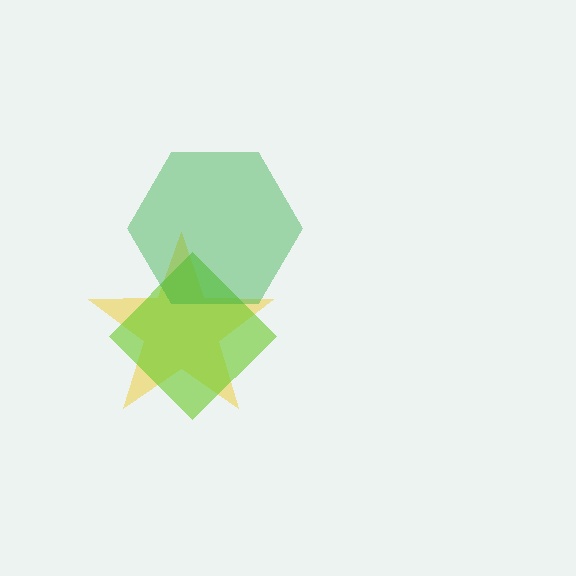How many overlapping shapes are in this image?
There are 3 overlapping shapes in the image.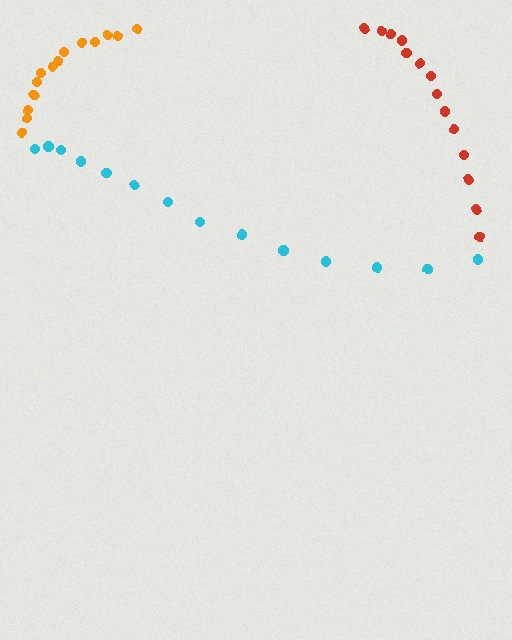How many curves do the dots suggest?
There are 3 distinct paths.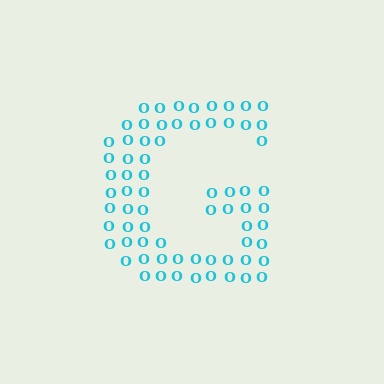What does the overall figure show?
The overall figure shows the letter G.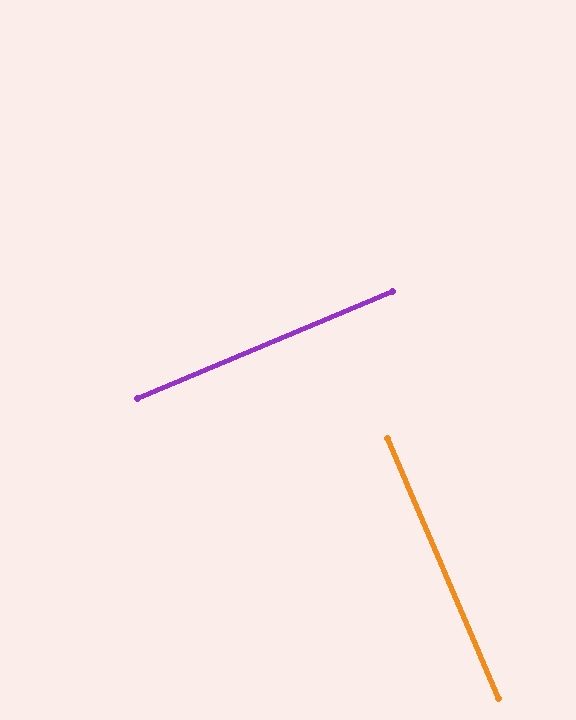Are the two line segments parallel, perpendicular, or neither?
Perpendicular — they meet at approximately 90°.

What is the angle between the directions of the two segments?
Approximately 90 degrees.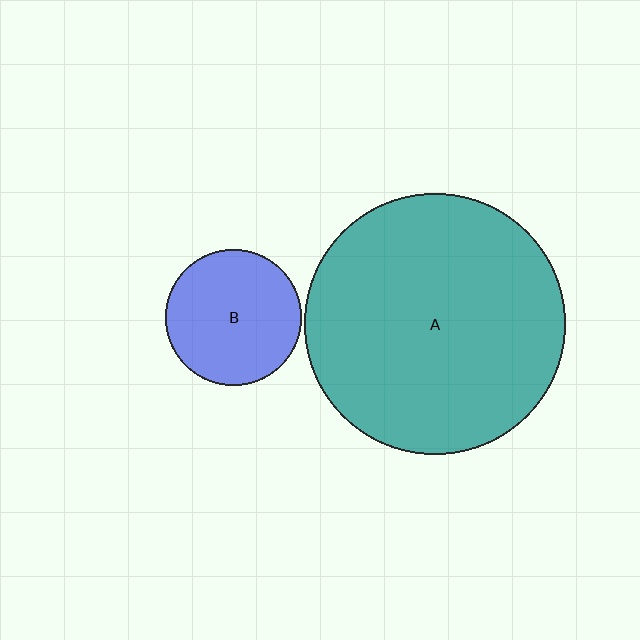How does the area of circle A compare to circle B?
Approximately 3.7 times.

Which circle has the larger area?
Circle A (teal).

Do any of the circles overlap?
No, none of the circles overlap.